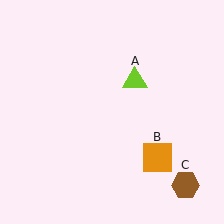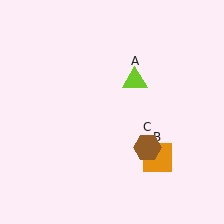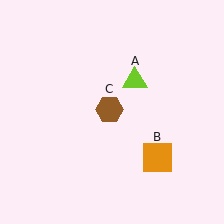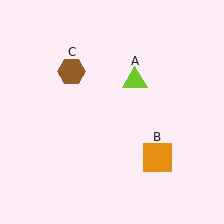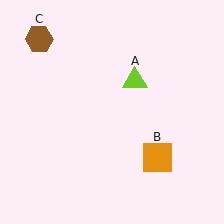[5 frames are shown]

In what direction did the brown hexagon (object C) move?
The brown hexagon (object C) moved up and to the left.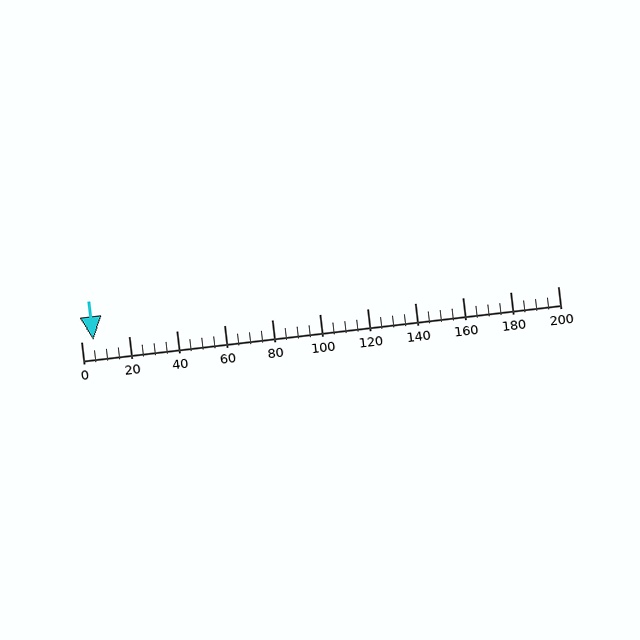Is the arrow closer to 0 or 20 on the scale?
The arrow is closer to 0.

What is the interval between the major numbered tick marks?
The major tick marks are spaced 20 units apart.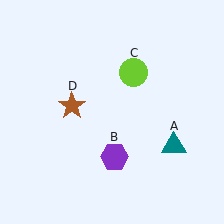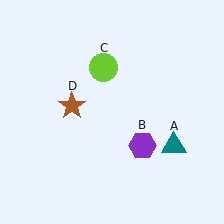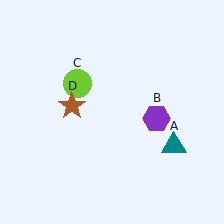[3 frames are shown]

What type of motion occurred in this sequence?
The purple hexagon (object B), lime circle (object C) rotated counterclockwise around the center of the scene.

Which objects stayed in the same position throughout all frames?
Teal triangle (object A) and brown star (object D) remained stationary.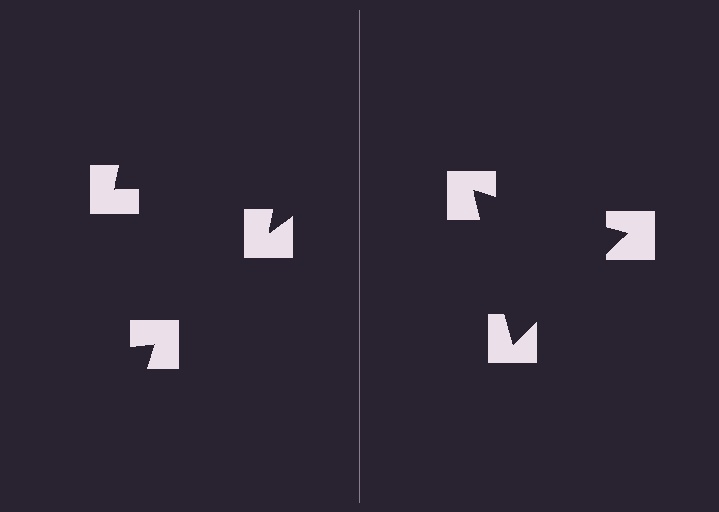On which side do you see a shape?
An illusory triangle appears on the right side. On the left side the wedge cuts are rotated, so no coherent shape forms.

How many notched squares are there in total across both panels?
6 — 3 on each side.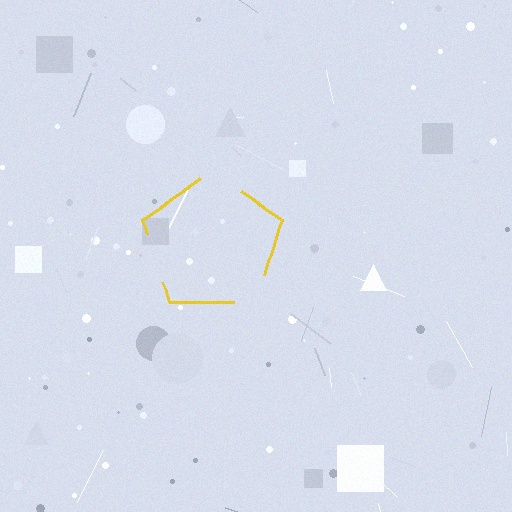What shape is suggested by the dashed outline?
The dashed outline suggests a pentagon.